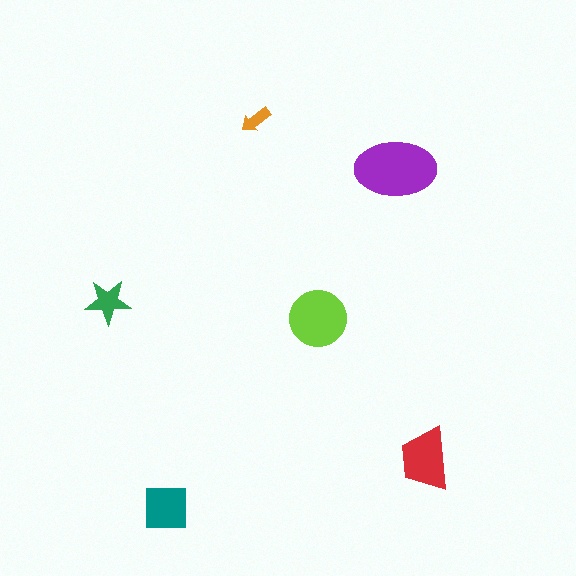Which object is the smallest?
The orange arrow.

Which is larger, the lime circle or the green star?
The lime circle.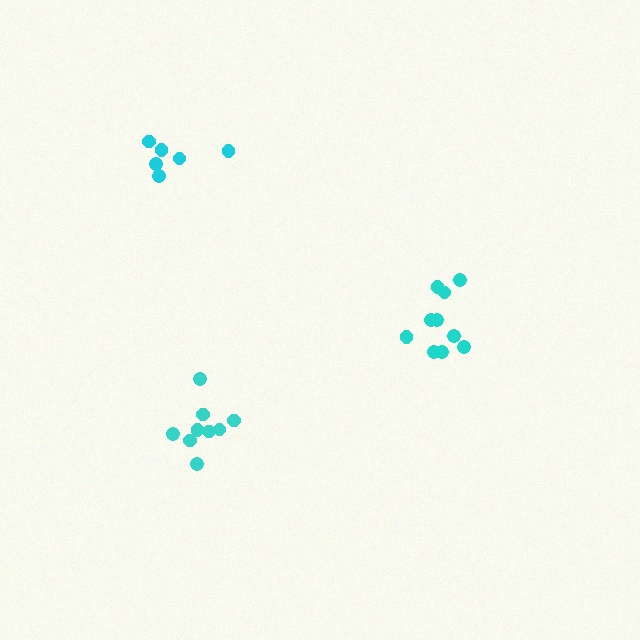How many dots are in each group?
Group 1: 10 dots, Group 2: 6 dots, Group 3: 9 dots (25 total).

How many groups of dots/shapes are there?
There are 3 groups.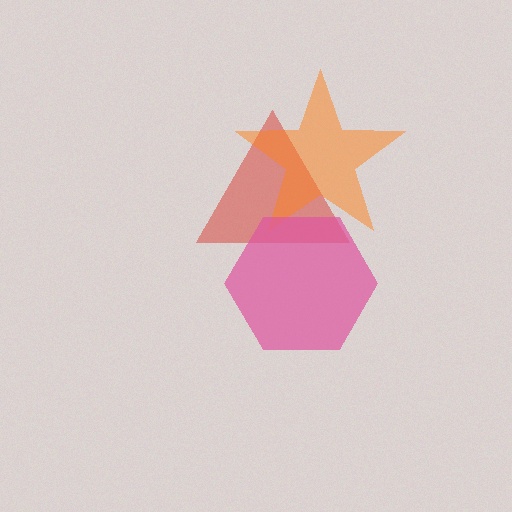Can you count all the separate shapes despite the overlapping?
Yes, there are 3 separate shapes.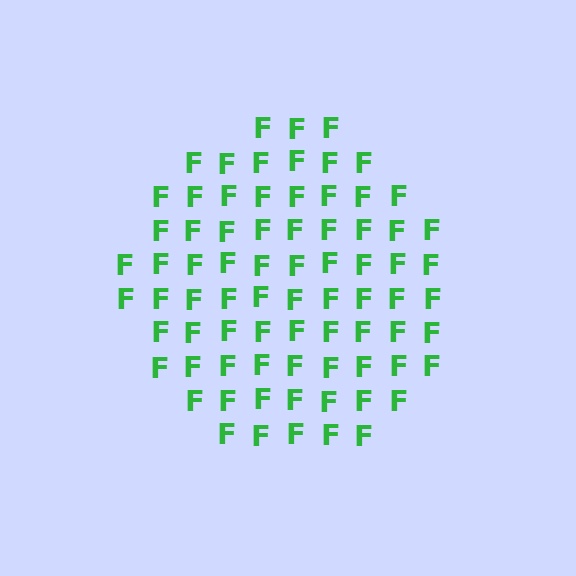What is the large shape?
The large shape is a circle.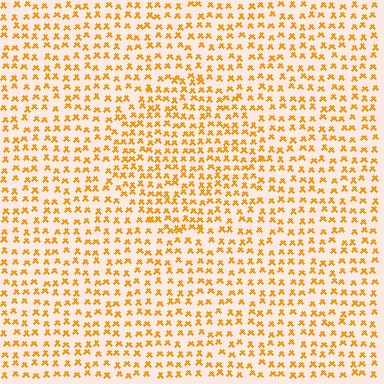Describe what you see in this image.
The image contains small orange elements arranged at two different densities. A circle-shaped region is visible where the elements are more densely packed than the surrounding area.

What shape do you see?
I see a circle.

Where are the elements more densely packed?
The elements are more densely packed inside the circle boundary.